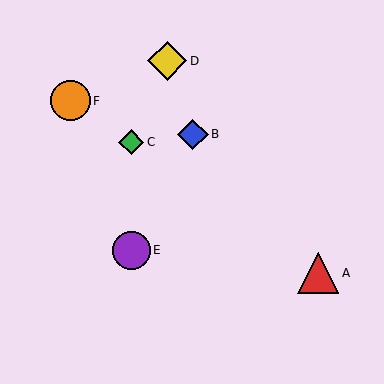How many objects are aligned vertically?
2 objects (C, E) are aligned vertically.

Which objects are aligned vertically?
Objects C, E are aligned vertically.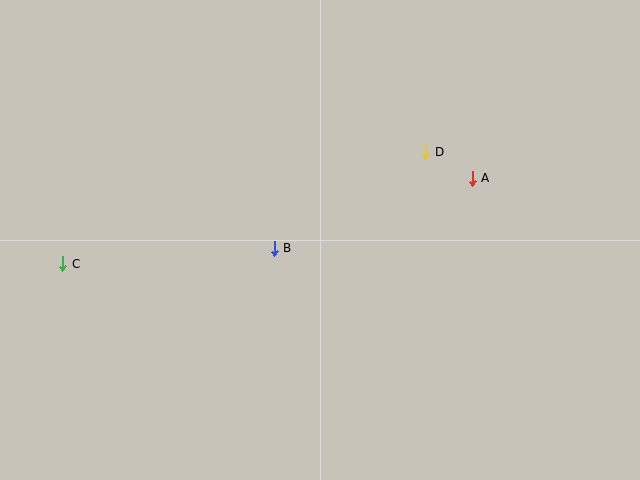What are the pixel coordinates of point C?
Point C is at (63, 264).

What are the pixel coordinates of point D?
Point D is at (426, 152).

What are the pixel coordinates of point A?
Point A is at (472, 178).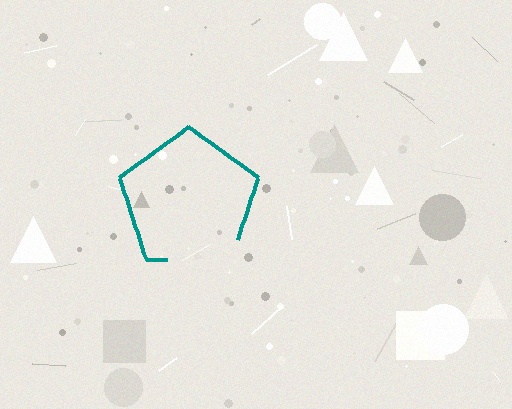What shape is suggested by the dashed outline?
The dashed outline suggests a pentagon.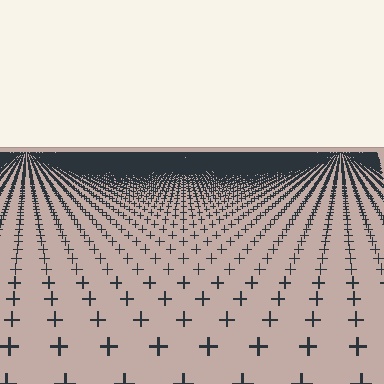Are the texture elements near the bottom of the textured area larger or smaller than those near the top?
Larger. Near the bottom, elements are closer to the viewer and appear at a bigger on-screen size.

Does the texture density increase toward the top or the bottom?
Density increases toward the top.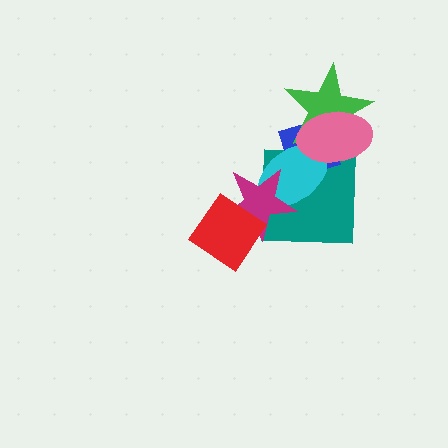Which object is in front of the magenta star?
The red diamond is in front of the magenta star.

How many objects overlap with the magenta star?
3 objects overlap with the magenta star.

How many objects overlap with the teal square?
4 objects overlap with the teal square.